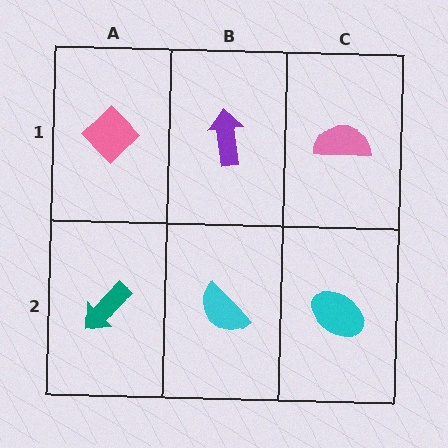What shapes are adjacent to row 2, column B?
A purple arrow (row 1, column B), a teal arrow (row 2, column A), a cyan ellipse (row 2, column C).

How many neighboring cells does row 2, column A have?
2.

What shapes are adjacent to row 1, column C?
A cyan ellipse (row 2, column C), a purple arrow (row 1, column B).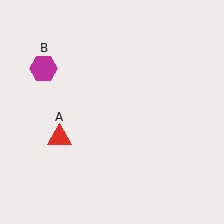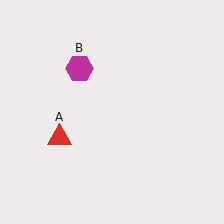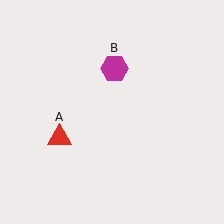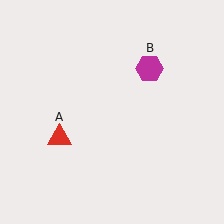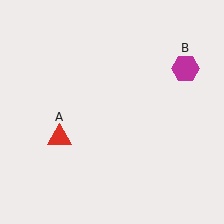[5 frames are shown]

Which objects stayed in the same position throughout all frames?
Red triangle (object A) remained stationary.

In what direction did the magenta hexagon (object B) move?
The magenta hexagon (object B) moved right.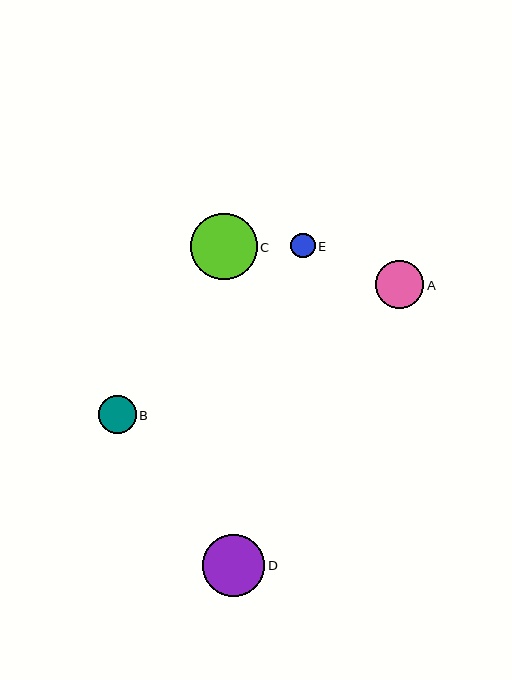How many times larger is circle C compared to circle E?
Circle C is approximately 2.7 times the size of circle E.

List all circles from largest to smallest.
From largest to smallest: C, D, A, B, E.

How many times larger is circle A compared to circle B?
Circle A is approximately 1.3 times the size of circle B.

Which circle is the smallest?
Circle E is the smallest with a size of approximately 25 pixels.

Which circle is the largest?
Circle C is the largest with a size of approximately 66 pixels.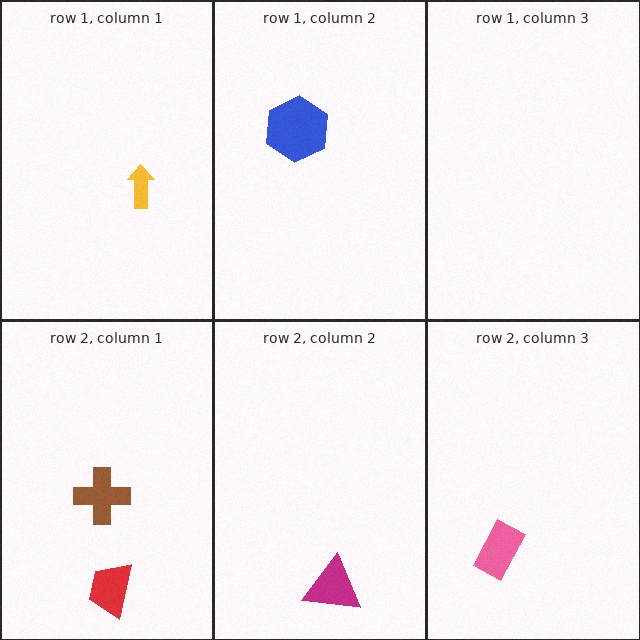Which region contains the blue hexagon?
The row 1, column 2 region.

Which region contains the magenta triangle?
The row 2, column 2 region.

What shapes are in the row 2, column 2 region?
The magenta triangle.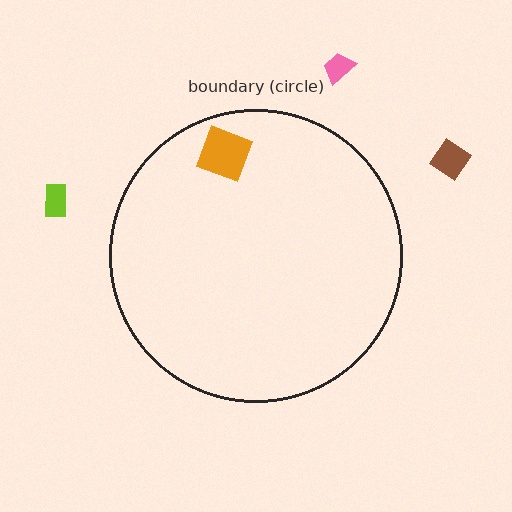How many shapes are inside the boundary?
1 inside, 3 outside.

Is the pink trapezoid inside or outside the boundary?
Outside.